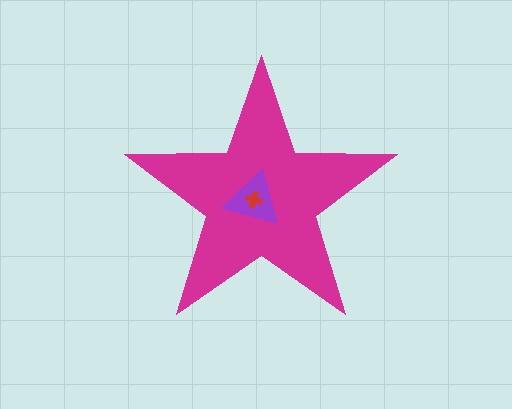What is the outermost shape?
The magenta star.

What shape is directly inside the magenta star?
The purple triangle.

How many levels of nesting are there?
3.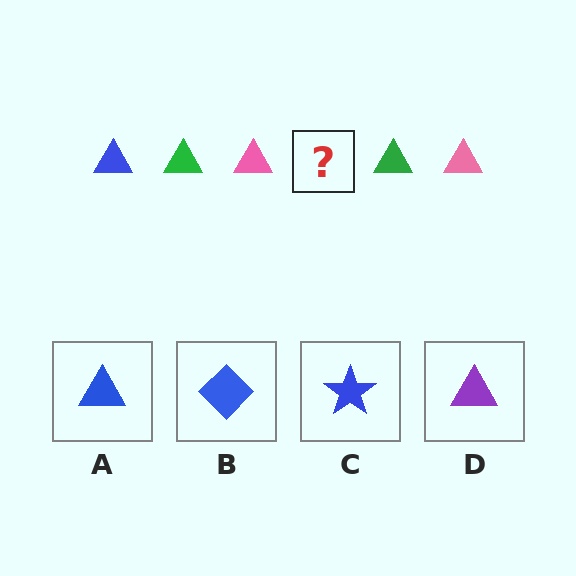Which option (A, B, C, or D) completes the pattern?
A.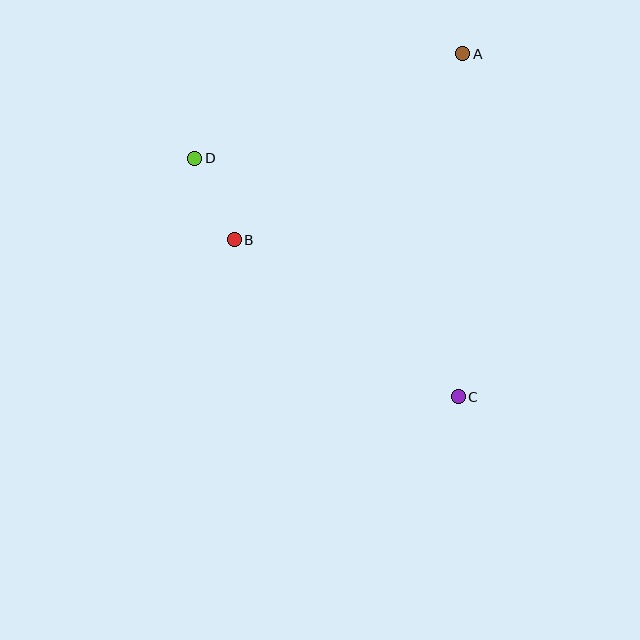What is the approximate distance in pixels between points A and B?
The distance between A and B is approximately 294 pixels.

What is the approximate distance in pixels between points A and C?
The distance between A and C is approximately 343 pixels.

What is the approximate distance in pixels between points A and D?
The distance between A and D is approximately 288 pixels.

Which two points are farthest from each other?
Points C and D are farthest from each other.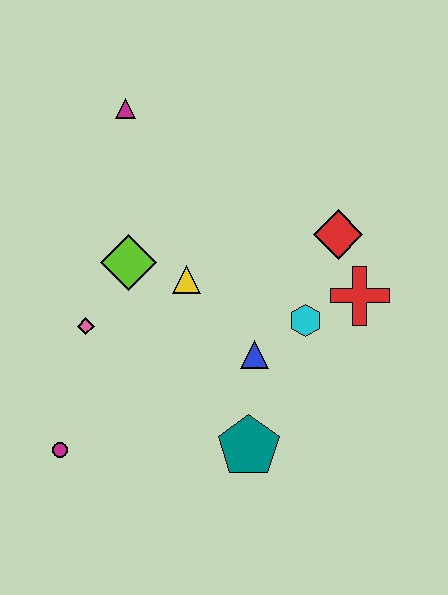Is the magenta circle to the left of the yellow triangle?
Yes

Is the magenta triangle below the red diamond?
No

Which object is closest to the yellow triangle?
The lime diamond is closest to the yellow triangle.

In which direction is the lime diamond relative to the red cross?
The lime diamond is to the left of the red cross.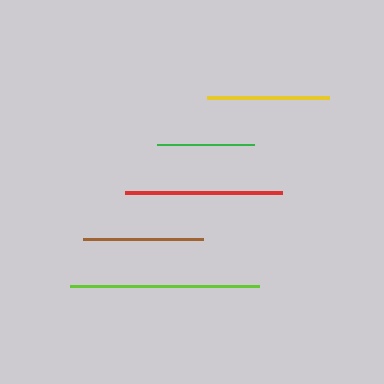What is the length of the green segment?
The green segment is approximately 96 pixels long.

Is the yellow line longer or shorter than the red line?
The red line is longer than the yellow line.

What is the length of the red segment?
The red segment is approximately 157 pixels long.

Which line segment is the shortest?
The green line is the shortest at approximately 96 pixels.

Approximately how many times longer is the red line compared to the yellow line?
The red line is approximately 1.3 times the length of the yellow line.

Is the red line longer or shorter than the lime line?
The lime line is longer than the red line.